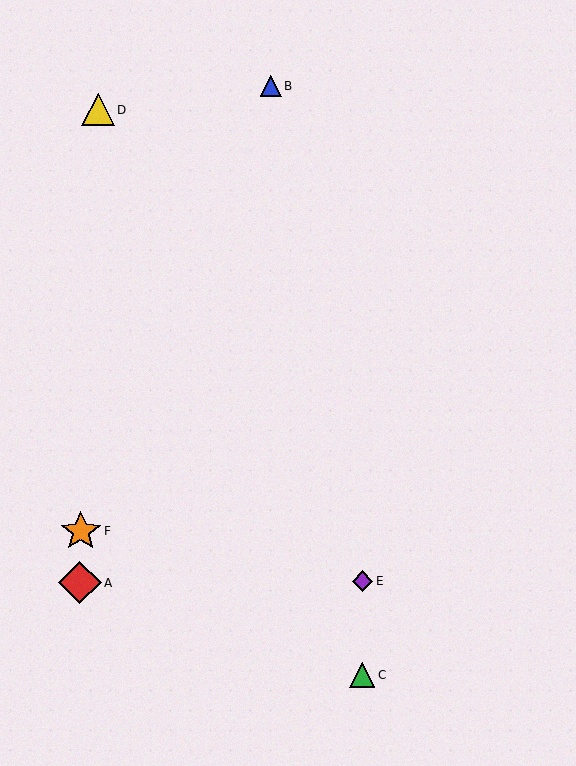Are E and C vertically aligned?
Yes, both are at x≈362.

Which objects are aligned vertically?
Objects C, E are aligned vertically.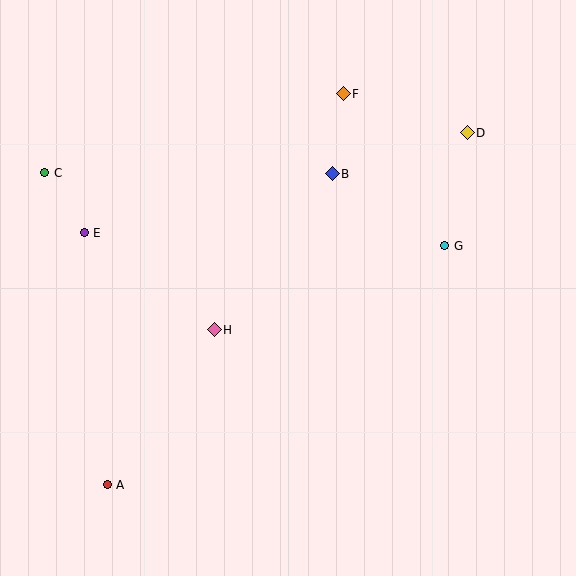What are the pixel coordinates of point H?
Point H is at (214, 330).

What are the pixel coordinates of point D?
Point D is at (467, 133).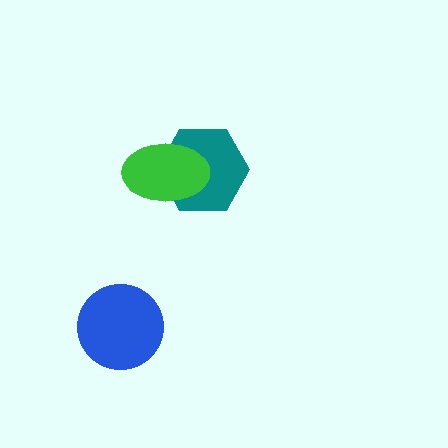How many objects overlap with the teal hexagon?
1 object overlaps with the teal hexagon.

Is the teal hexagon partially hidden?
Yes, it is partially covered by another shape.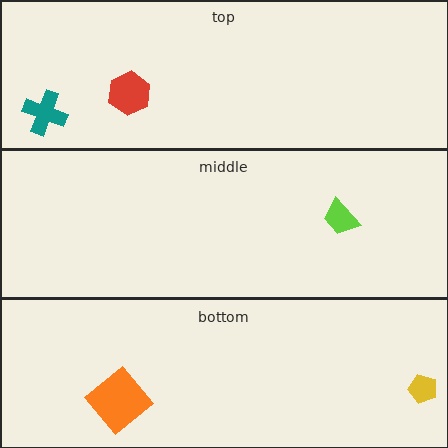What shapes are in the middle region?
The lime trapezoid.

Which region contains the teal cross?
The top region.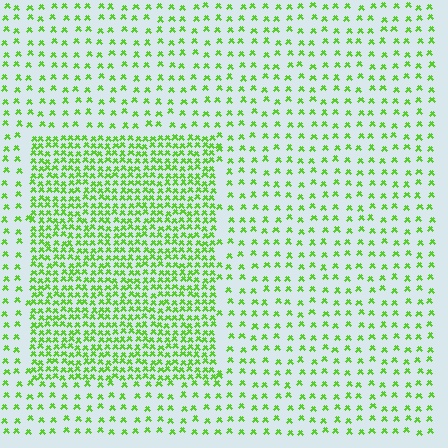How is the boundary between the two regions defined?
The boundary is defined by a change in element density (approximately 2.5x ratio). All elements are the same color, size, and shape.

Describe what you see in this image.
The image contains small lime elements arranged at two different densities. A rectangle-shaped region is visible where the elements are more densely packed than the surrounding area.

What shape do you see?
I see a rectangle.